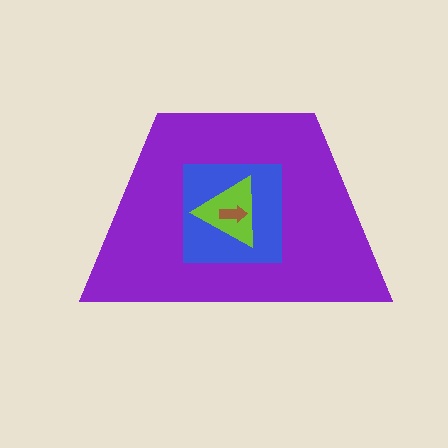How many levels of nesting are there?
4.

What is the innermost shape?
The brown arrow.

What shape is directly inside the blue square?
The lime triangle.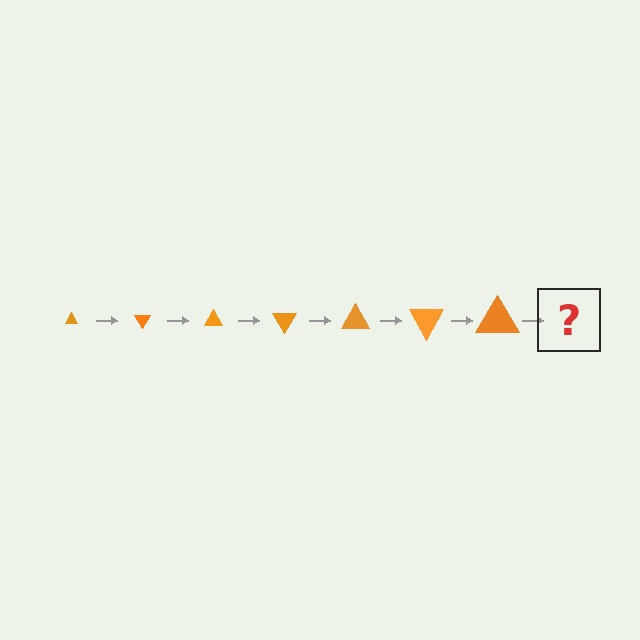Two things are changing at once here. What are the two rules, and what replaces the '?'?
The two rules are that the triangle grows larger each step and it rotates 60 degrees each step. The '?' should be a triangle, larger than the previous one and rotated 420 degrees from the start.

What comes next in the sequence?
The next element should be a triangle, larger than the previous one and rotated 420 degrees from the start.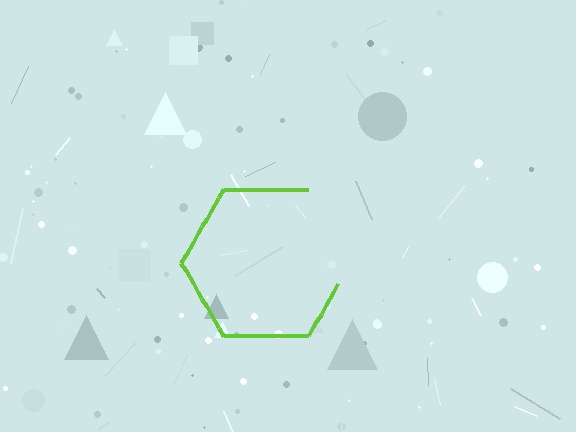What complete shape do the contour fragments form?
The contour fragments form a hexagon.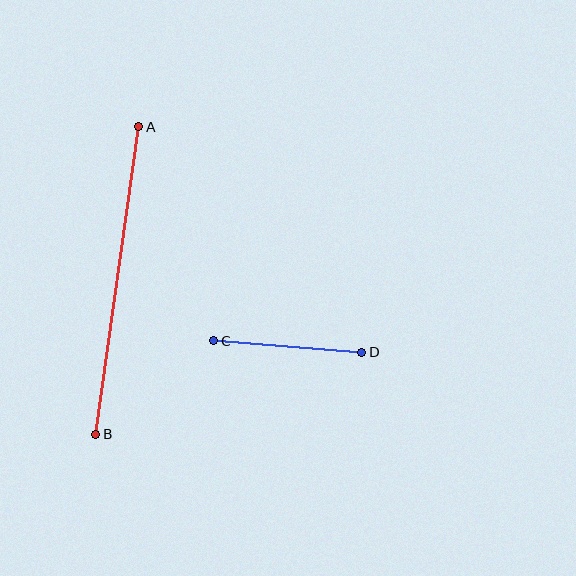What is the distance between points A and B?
The distance is approximately 311 pixels.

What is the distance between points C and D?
The distance is approximately 149 pixels.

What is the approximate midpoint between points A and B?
The midpoint is at approximately (117, 281) pixels.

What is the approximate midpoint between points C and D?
The midpoint is at approximately (288, 346) pixels.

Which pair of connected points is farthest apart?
Points A and B are farthest apart.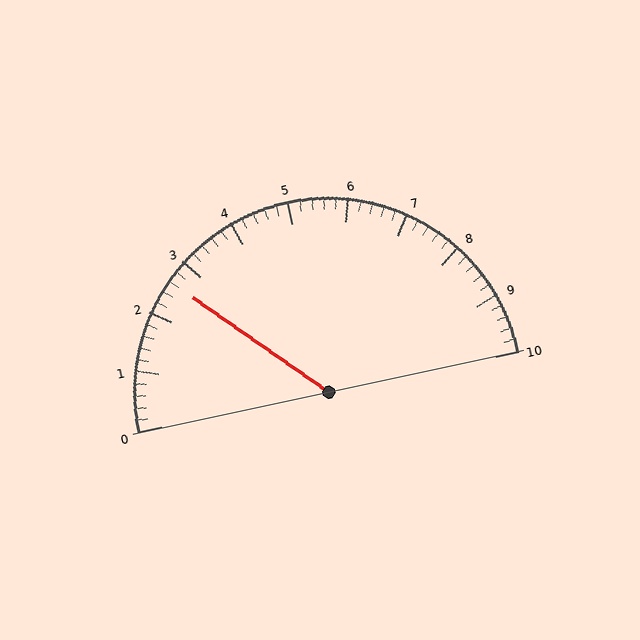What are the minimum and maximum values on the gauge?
The gauge ranges from 0 to 10.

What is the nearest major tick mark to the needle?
The nearest major tick mark is 3.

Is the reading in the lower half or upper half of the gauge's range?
The reading is in the lower half of the range (0 to 10).